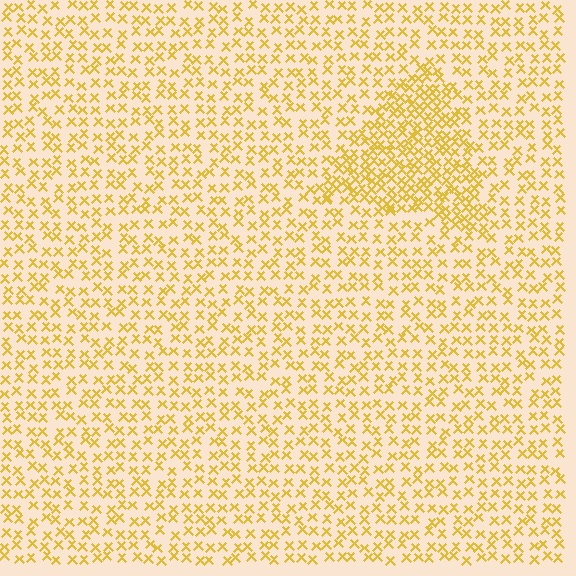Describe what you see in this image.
The image contains small yellow elements arranged at two different densities. A triangle-shaped region is visible where the elements are more densely packed than the surrounding area.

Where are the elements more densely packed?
The elements are more densely packed inside the triangle boundary.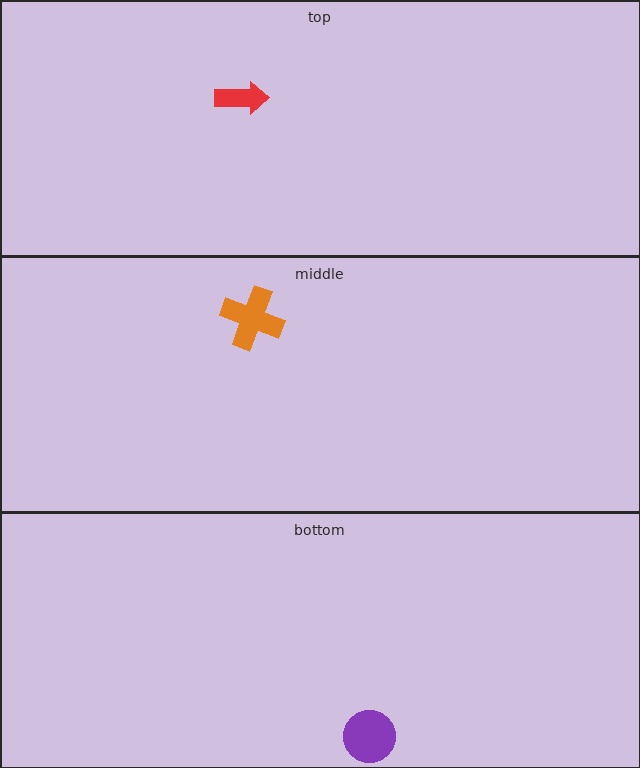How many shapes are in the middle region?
1.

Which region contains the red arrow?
The top region.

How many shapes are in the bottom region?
1.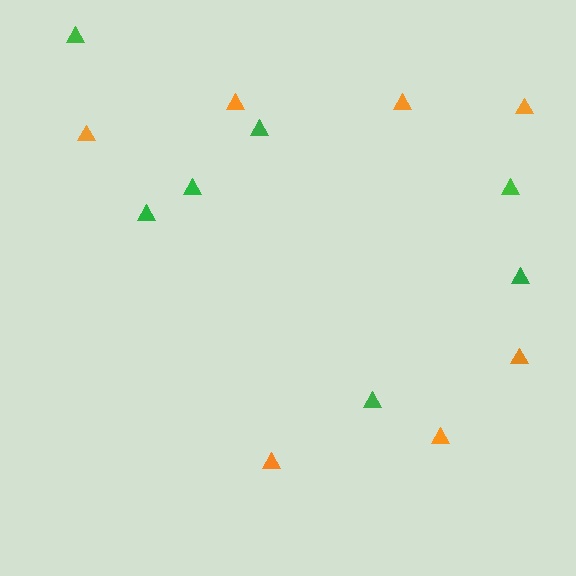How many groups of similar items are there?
There are 2 groups: one group of green triangles (7) and one group of orange triangles (7).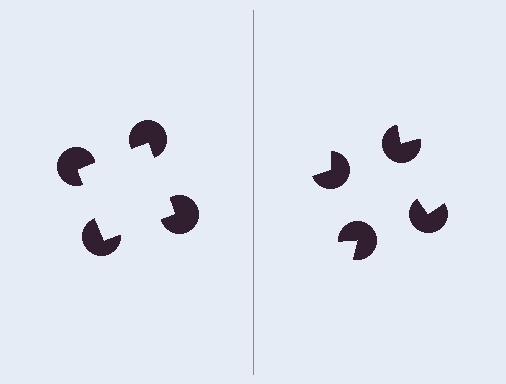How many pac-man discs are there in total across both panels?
8 — 4 on each side.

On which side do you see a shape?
An illusory square appears on the left side. On the right side the wedge cuts are rotated, so no coherent shape forms.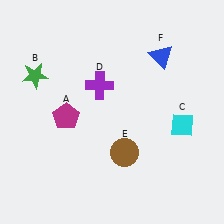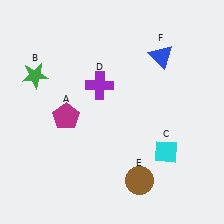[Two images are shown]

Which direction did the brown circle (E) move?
The brown circle (E) moved down.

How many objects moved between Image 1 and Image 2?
2 objects moved between the two images.